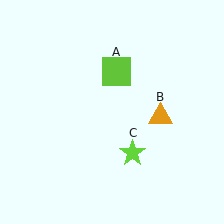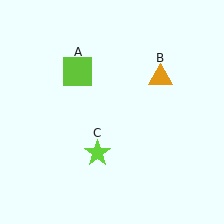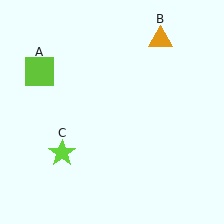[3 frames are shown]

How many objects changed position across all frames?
3 objects changed position: lime square (object A), orange triangle (object B), lime star (object C).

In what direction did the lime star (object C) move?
The lime star (object C) moved left.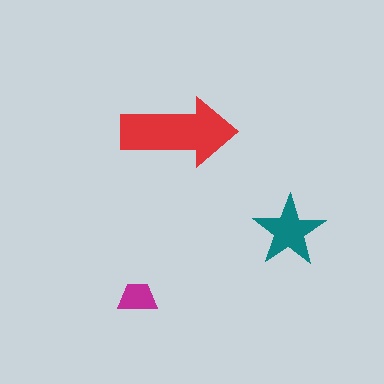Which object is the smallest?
The magenta trapezoid.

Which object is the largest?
The red arrow.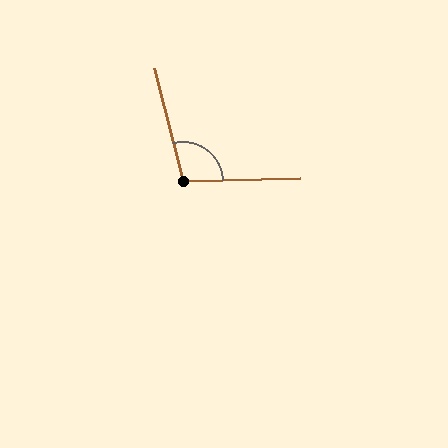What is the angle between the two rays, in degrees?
Approximately 103 degrees.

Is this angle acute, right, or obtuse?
It is obtuse.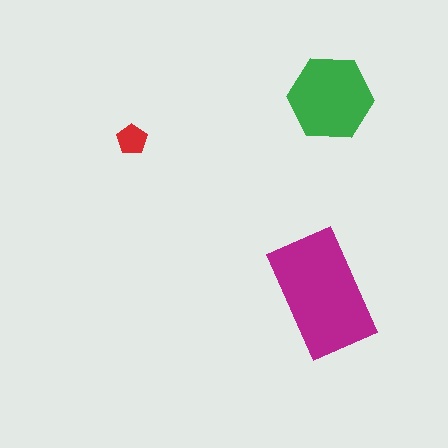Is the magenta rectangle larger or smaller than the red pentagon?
Larger.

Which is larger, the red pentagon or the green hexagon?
The green hexagon.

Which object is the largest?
The magenta rectangle.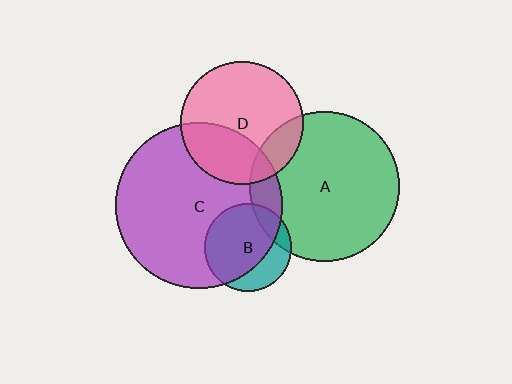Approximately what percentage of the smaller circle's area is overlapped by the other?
Approximately 15%.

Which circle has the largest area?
Circle C (purple).